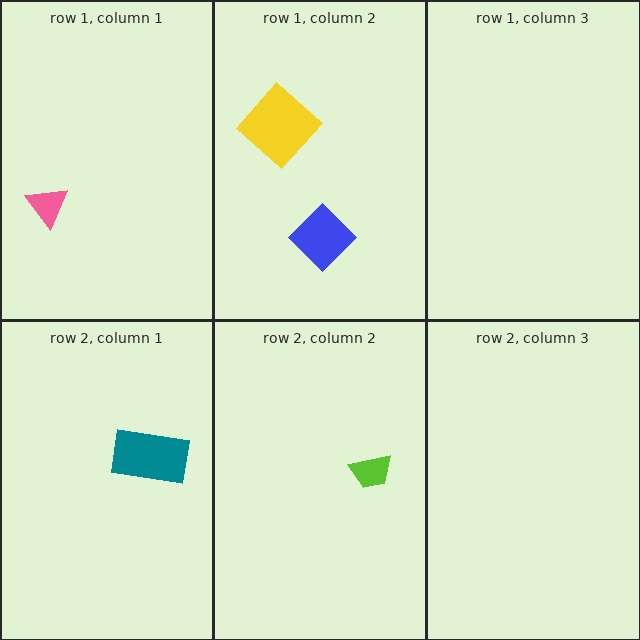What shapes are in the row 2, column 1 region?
The teal rectangle.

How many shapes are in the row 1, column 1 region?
1.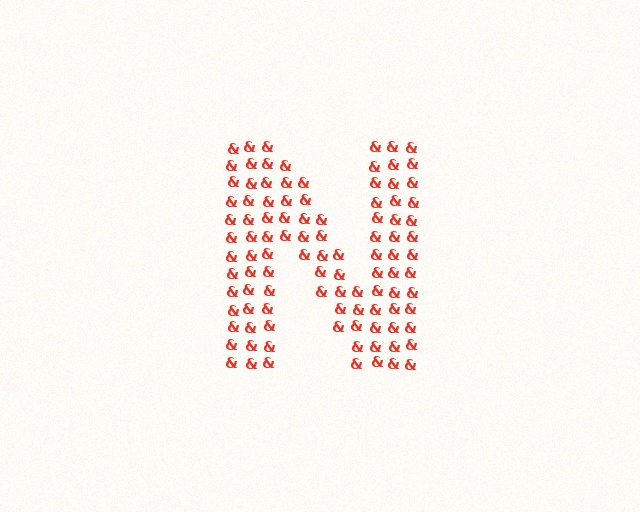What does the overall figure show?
The overall figure shows the letter N.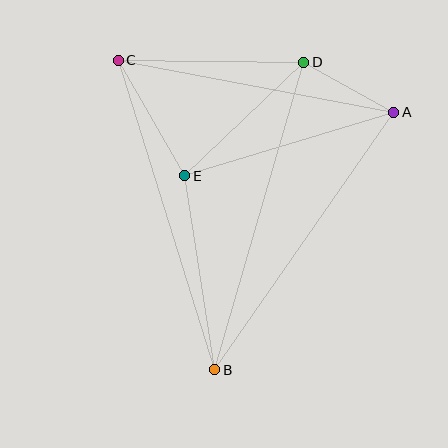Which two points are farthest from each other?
Points B and C are farthest from each other.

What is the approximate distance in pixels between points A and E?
The distance between A and E is approximately 218 pixels.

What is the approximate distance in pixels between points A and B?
The distance between A and B is approximately 314 pixels.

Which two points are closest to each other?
Points A and D are closest to each other.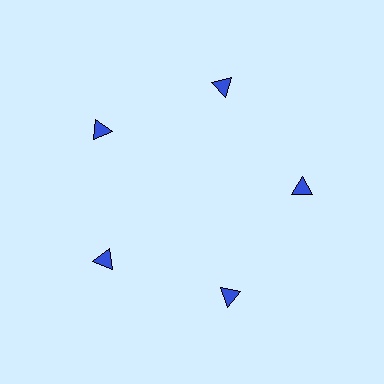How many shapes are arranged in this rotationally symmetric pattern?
There are 5 shapes, arranged in 5 groups of 1.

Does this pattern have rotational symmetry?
Yes, this pattern has 5-fold rotational symmetry. It looks the same after rotating 72 degrees around the center.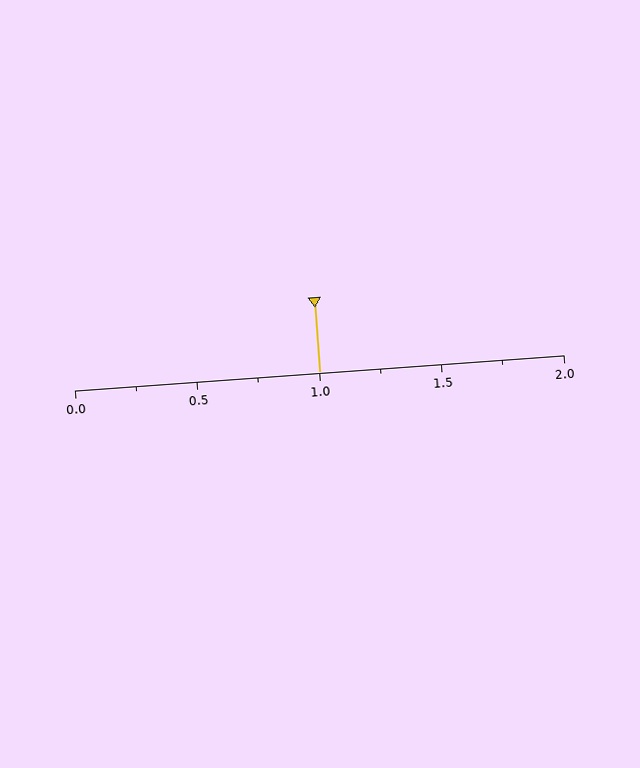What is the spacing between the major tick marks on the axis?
The major ticks are spaced 0.5 apart.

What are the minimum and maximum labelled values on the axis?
The axis runs from 0.0 to 2.0.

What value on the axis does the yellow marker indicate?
The marker indicates approximately 1.